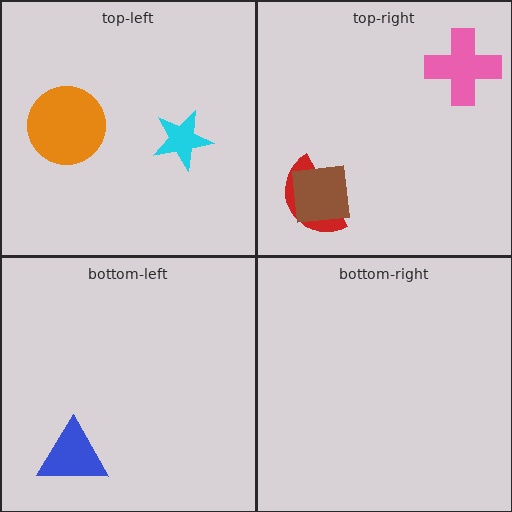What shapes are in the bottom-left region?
The blue triangle.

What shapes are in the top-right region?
The pink cross, the red semicircle, the brown square.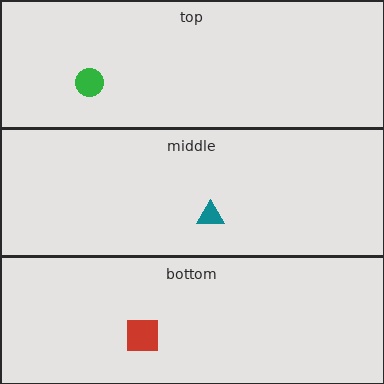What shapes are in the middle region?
The teal triangle.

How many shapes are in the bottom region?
1.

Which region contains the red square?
The bottom region.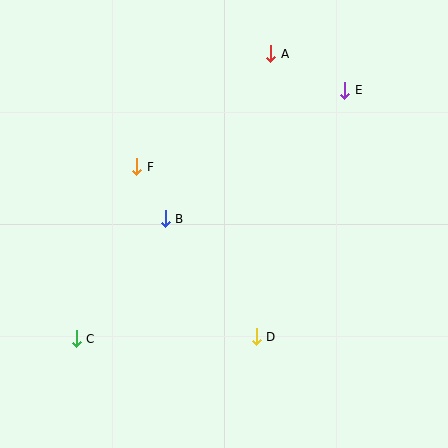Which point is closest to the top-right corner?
Point E is closest to the top-right corner.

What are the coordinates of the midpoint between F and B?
The midpoint between F and B is at (151, 193).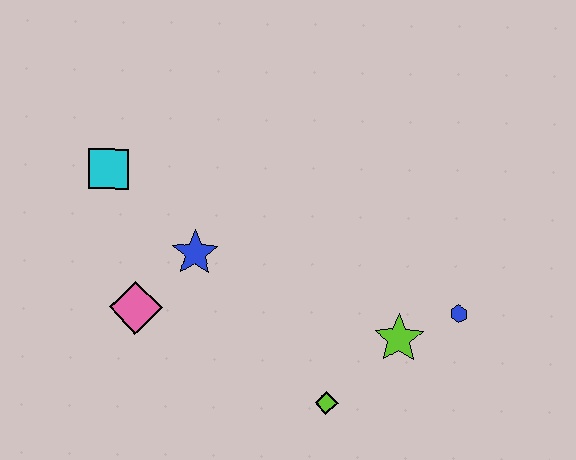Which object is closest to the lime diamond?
The lime star is closest to the lime diamond.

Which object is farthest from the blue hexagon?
The cyan square is farthest from the blue hexagon.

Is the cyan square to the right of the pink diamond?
No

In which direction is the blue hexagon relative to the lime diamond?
The blue hexagon is to the right of the lime diamond.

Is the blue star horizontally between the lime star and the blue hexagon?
No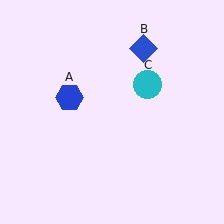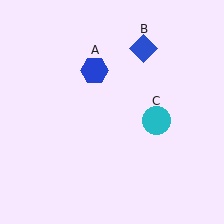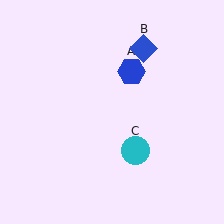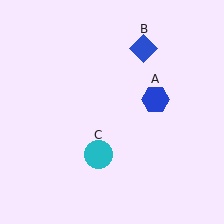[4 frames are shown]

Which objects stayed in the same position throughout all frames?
Blue diamond (object B) remained stationary.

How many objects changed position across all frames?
2 objects changed position: blue hexagon (object A), cyan circle (object C).